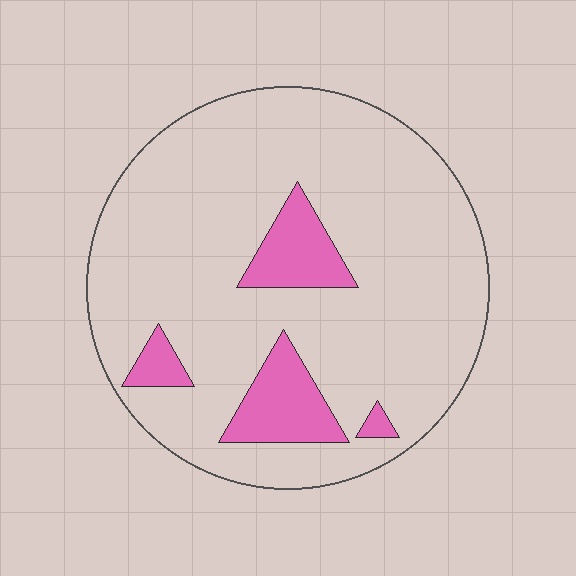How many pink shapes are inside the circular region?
4.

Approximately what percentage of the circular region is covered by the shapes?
Approximately 15%.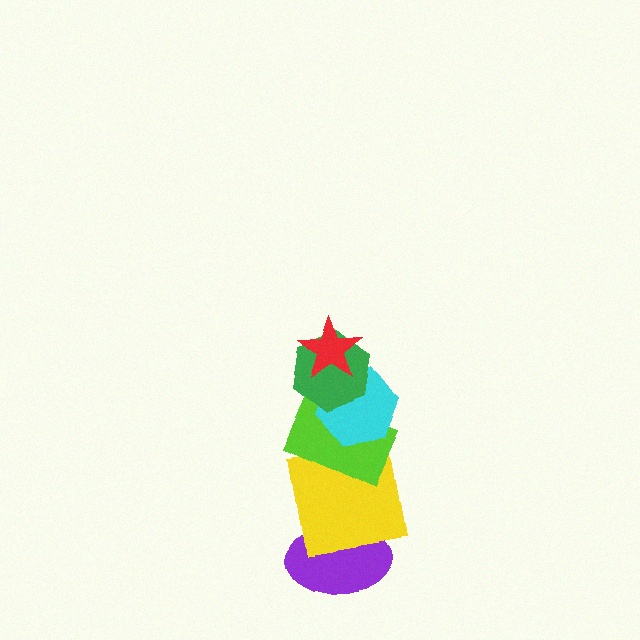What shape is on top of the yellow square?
The lime rectangle is on top of the yellow square.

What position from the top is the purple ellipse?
The purple ellipse is 6th from the top.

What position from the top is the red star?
The red star is 1st from the top.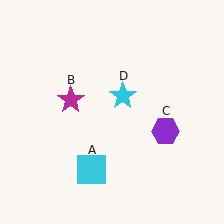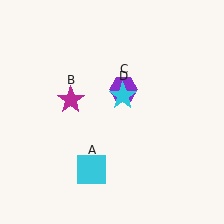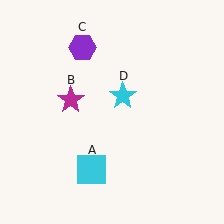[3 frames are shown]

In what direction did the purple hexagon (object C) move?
The purple hexagon (object C) moved up and to the left.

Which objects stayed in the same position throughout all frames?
Cyan square (object A) and magenta star (object B) and cyan star (object D) remained stationary.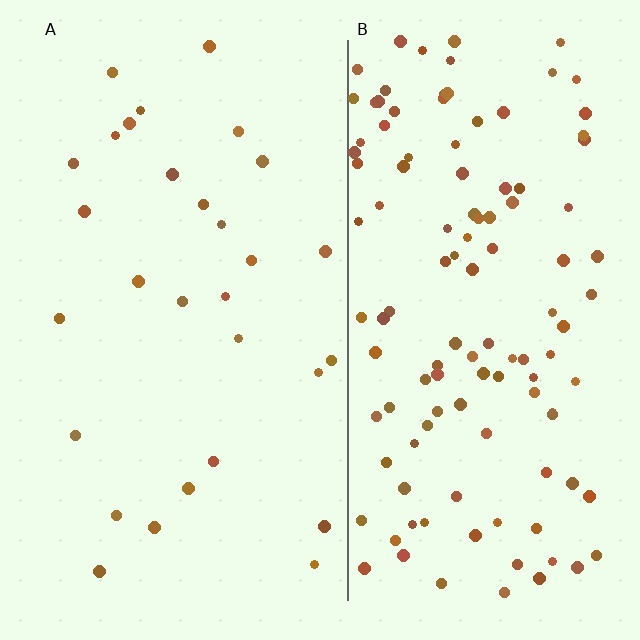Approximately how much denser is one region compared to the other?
Approximately 4.1× — region B over region A.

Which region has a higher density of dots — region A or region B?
B (the right).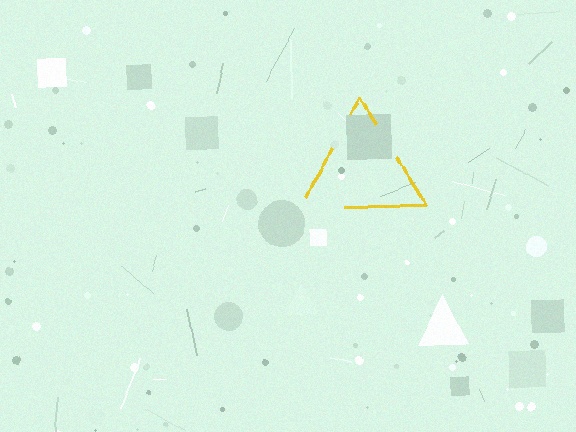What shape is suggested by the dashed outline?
The dashed outline suggests a triangle.